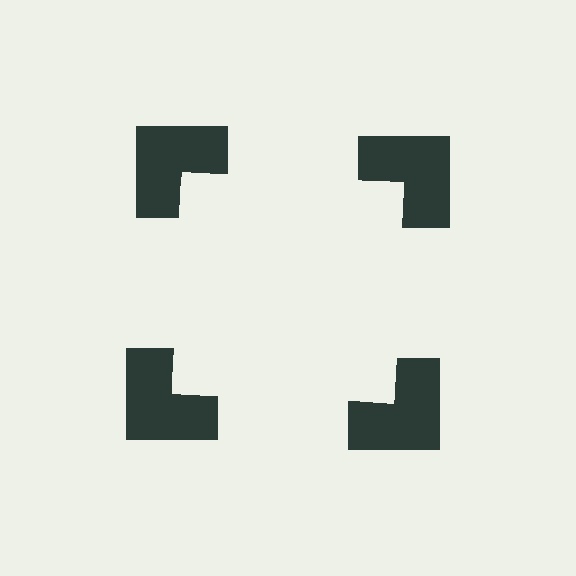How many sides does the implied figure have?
4 sides.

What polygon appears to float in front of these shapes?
An illusory square — its edges are inferred from the aligned wedge cuts in the notched squares, not physically drawn.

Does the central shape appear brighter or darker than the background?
It typically appears slightly brighter than the background, even though no actual brightness change is drawn.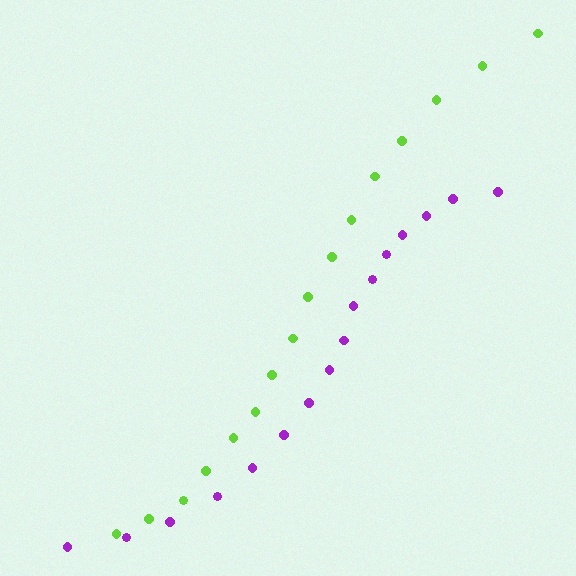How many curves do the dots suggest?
There are 2 distinct paths.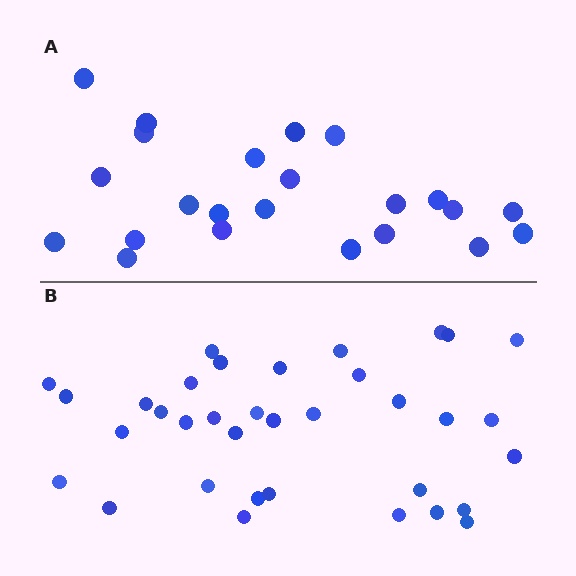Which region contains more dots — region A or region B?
Region B (the bottom region) has more dots.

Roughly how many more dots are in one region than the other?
Region B has roughly 12 or so more dots than region A.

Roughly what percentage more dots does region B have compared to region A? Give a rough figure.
About 50% more.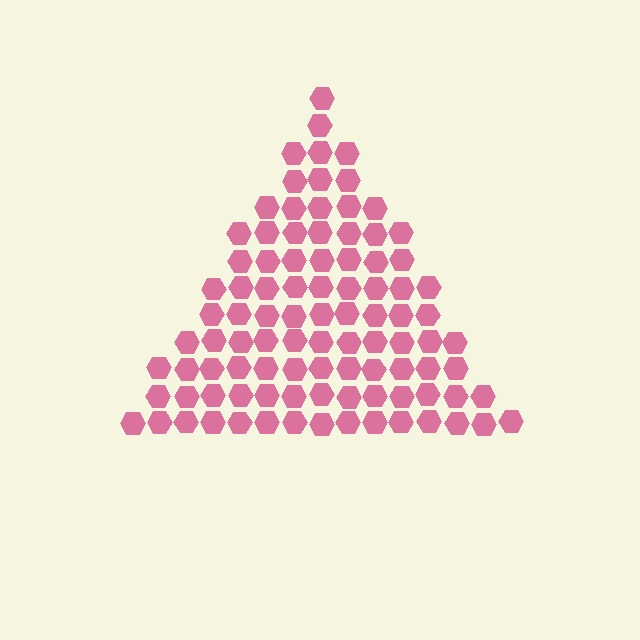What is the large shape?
The large shape is a triangle.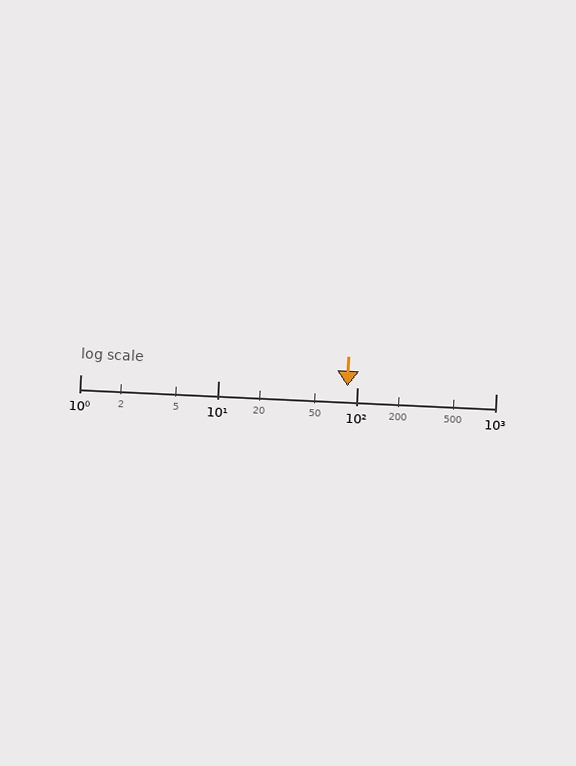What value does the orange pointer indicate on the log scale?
The pointer indicates approximately 85.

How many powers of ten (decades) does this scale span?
The scale spans 3 decades, from 1 to 1000.